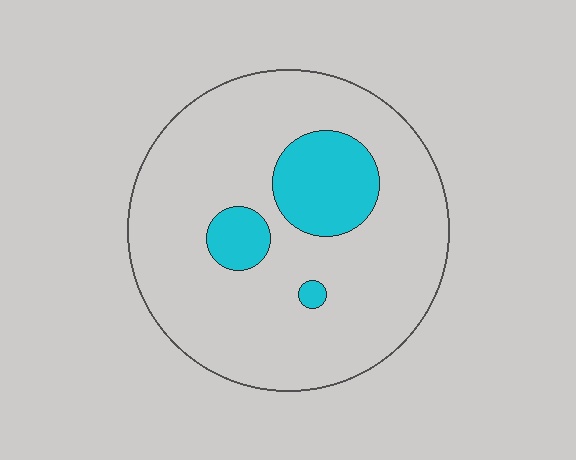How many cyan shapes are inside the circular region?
3.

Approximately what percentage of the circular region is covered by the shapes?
Approximately 15%.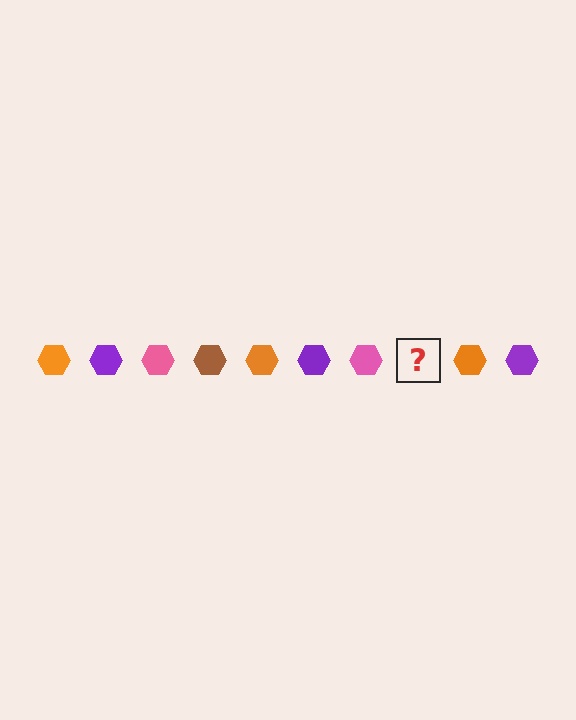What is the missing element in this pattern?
The missing element is a brown hexagon.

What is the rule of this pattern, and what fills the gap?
The rule is that the pattern cycles through orange, purple, pink, brown hexagons. The gap should be filled with a brown hexagon.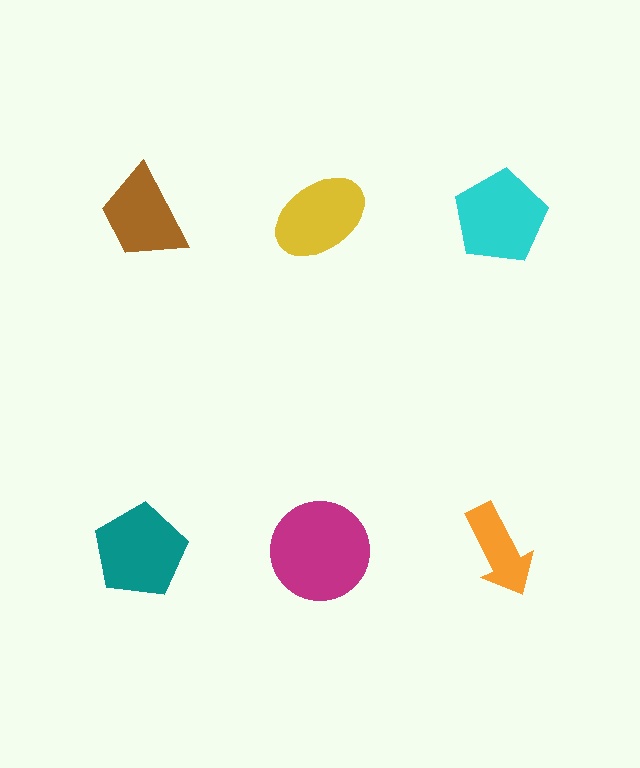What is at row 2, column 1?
A teal pentagon.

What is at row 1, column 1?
A brown trapezoid.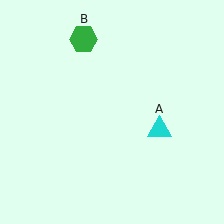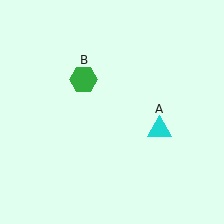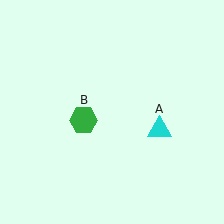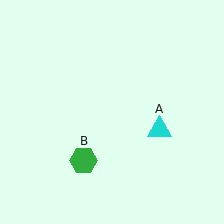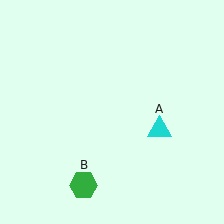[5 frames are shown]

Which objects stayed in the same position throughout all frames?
Cyan triangle (object A) remained stationary.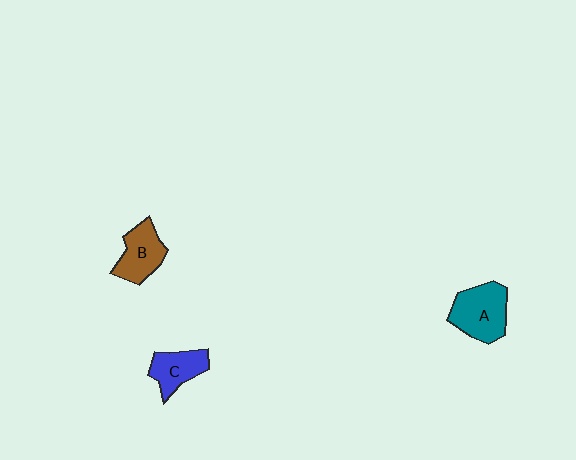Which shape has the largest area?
Shape A (teal).